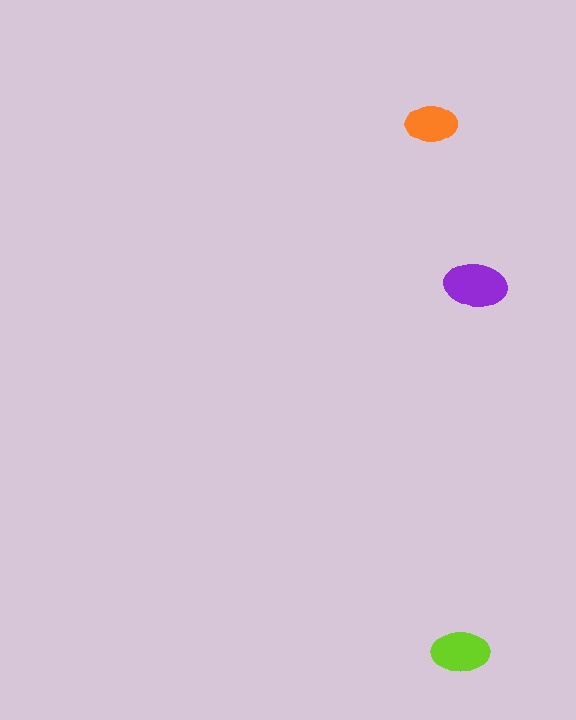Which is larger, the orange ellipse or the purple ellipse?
The purple one.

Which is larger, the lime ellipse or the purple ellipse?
The purple one.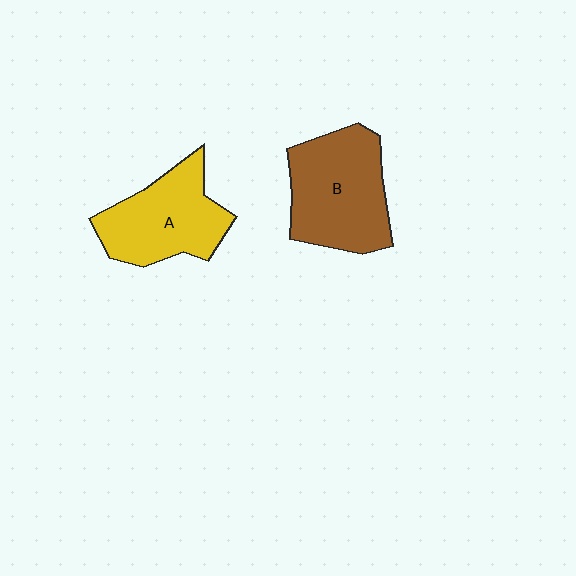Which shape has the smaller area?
Shape A (yellow).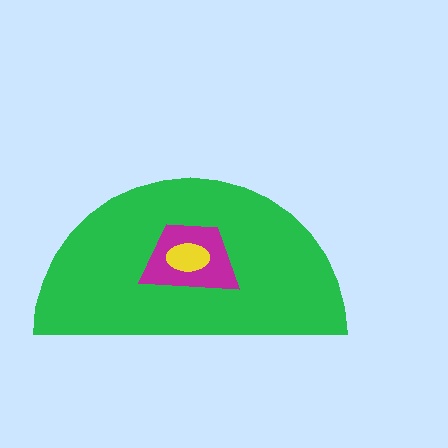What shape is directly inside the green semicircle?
The magenta trapezoid.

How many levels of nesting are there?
3.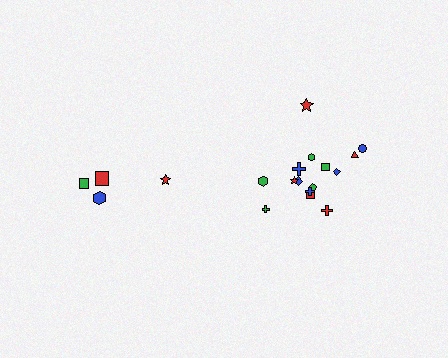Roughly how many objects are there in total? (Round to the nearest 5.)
Roughly 20 objects in total.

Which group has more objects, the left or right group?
The right group.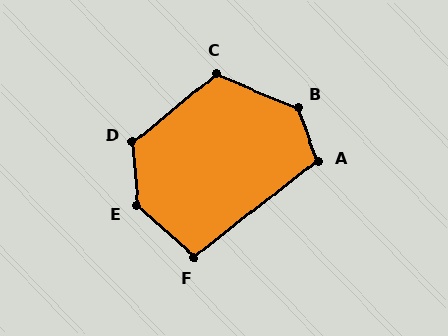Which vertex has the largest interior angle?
E, at approximately 136 degrees.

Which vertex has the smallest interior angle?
F, at approximately 100 degrees.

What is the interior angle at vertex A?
Approximately 106 degrees (obtuse).